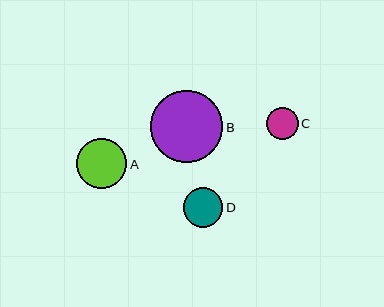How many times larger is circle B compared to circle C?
Circle B is approximately 2.3 times the size of circle C.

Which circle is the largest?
Circle B is the largest with a size of approximately 73 pixels.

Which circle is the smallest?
Circle C is the smallest with a size of approximately 32 pixels.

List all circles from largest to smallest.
From largest to smallest: B, A, D, C.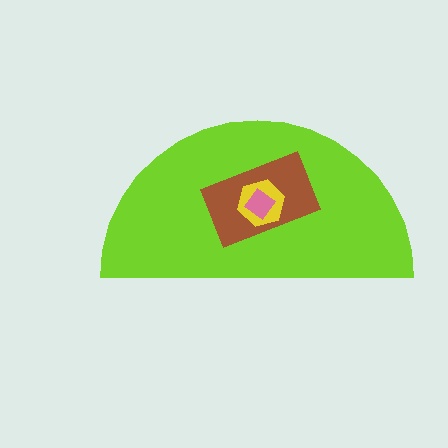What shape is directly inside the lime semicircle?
The brown rectangle.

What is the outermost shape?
The lime semicircle.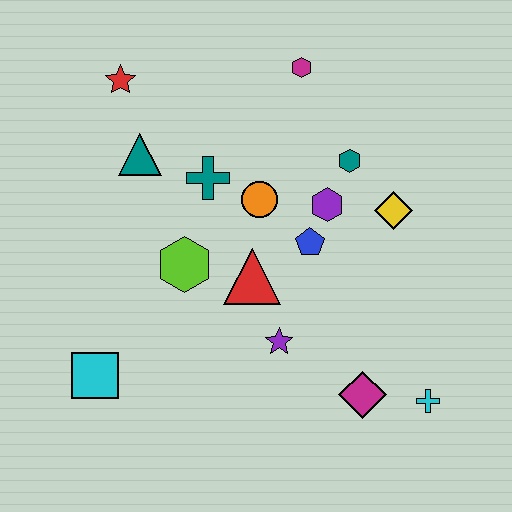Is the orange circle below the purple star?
No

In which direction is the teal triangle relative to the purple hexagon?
The teal triangle is to the left of the purple hexagon.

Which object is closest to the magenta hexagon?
The teal hexagon is closest to the magenta hexagon.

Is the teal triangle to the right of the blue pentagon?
No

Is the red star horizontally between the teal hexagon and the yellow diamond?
No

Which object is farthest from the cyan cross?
The red star is farthest from the cyan cross.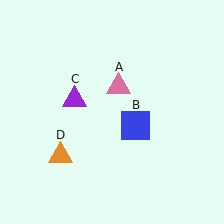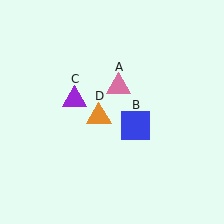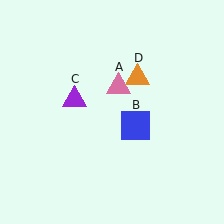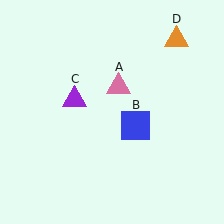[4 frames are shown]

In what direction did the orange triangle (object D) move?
The orange triangle (object D) moved up and to the right.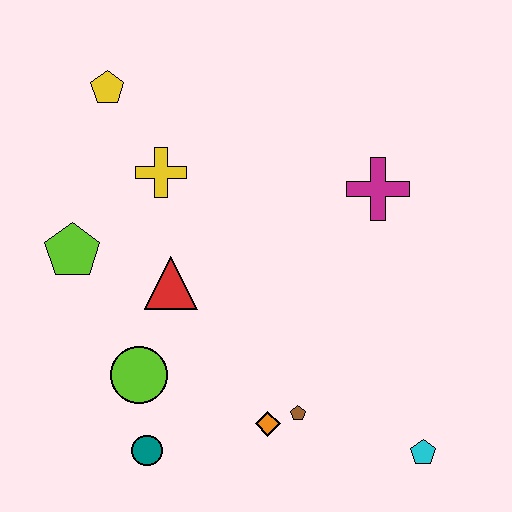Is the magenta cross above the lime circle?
Yes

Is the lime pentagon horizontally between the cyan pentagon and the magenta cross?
No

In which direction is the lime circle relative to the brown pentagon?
The lime circle is to the left of the brown pentagon.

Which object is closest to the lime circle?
The teal circle is closest to the lime circle.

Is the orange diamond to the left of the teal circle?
No